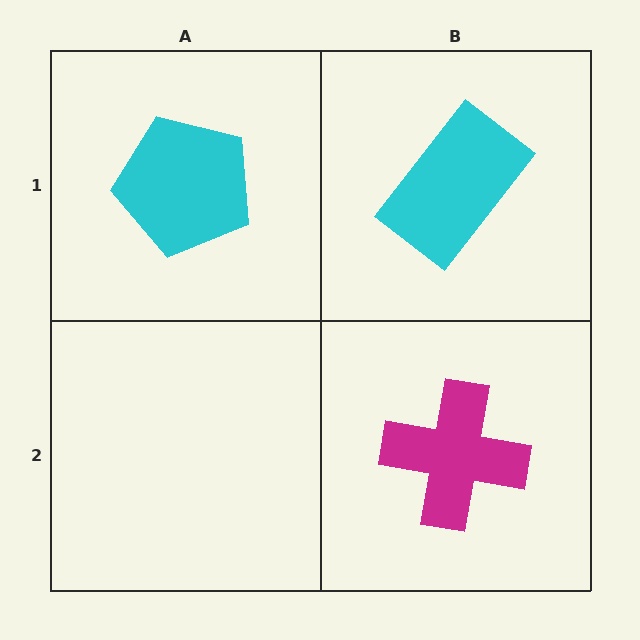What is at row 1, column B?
A cyan rectangle.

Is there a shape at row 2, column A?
No, that cell is empty.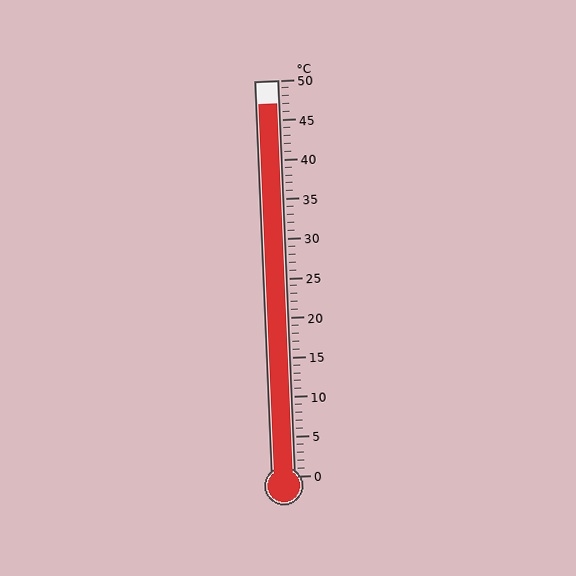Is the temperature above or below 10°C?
The temperature is above 10°C.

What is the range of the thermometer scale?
The thermometer scale ranges from 0°C to 50°C.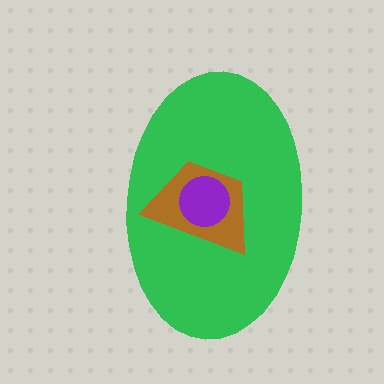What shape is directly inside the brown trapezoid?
The purple circle.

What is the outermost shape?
The green ellipse.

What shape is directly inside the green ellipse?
The brown trapezoid.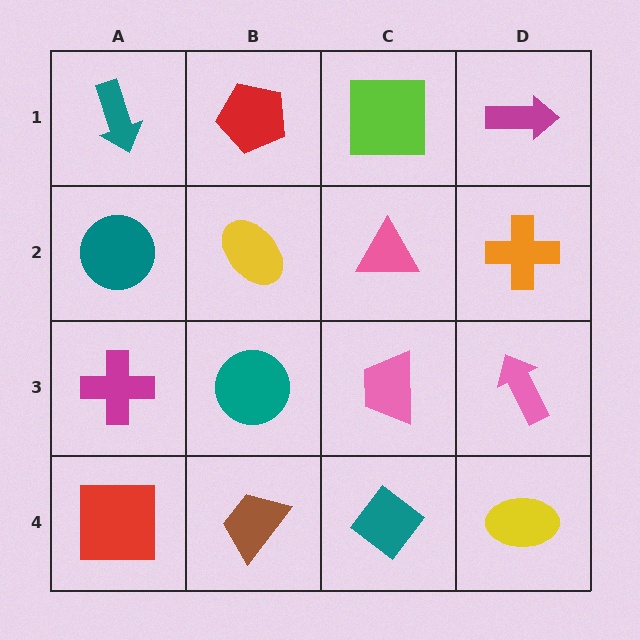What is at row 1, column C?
A lime square.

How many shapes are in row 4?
4 shapes.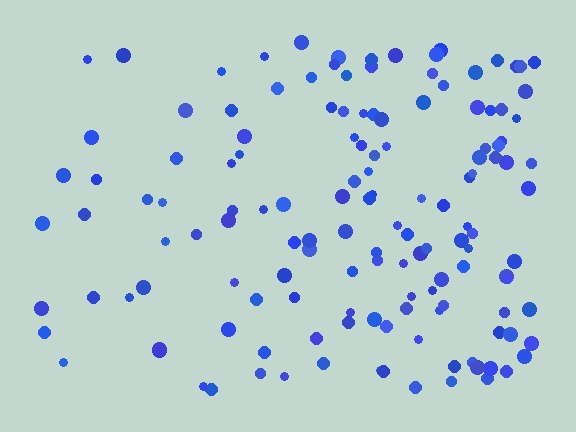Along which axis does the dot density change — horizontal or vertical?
Horizontal.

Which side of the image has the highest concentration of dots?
The right.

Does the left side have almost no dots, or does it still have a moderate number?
Still a moderate number, just noticeably fewer than the right.